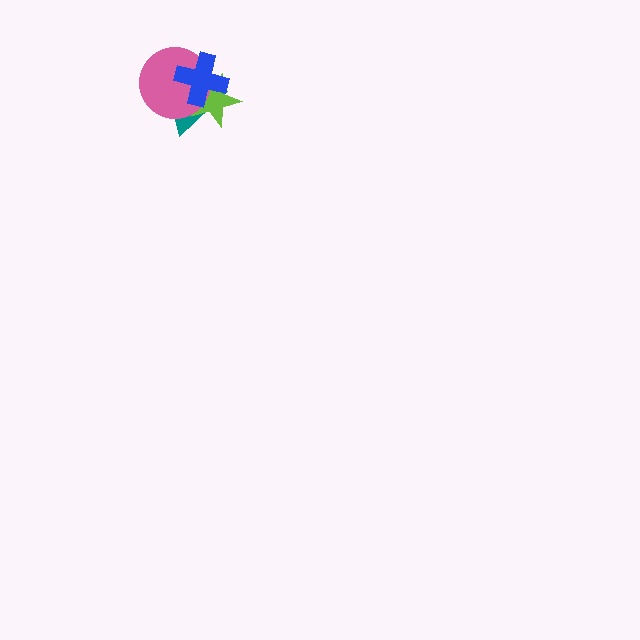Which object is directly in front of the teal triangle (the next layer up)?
The lime star is directly in front of the teal triangle.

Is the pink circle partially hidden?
Yes, it is partially covered by another shape.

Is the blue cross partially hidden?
No, no other shape covers it.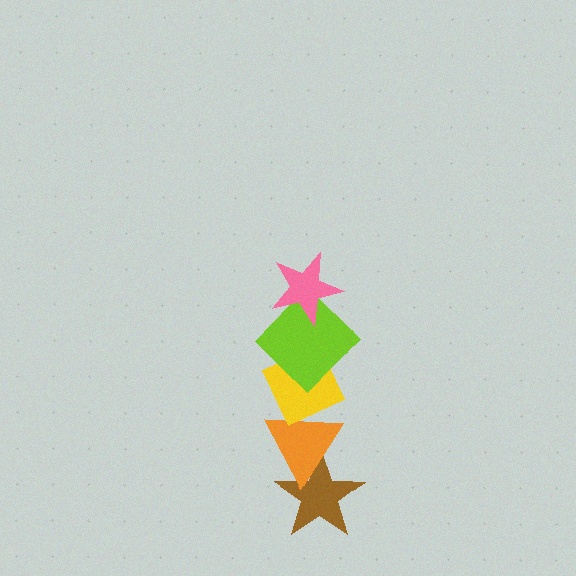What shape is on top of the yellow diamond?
The lime diamond is on top of the yellow diamond.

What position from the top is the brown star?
The brown star is 5th from the top.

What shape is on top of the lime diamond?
The pink star is on top of the lime diamond.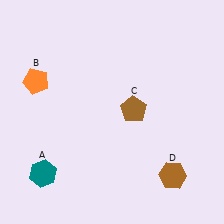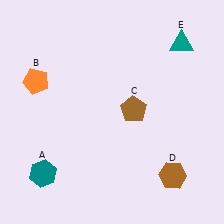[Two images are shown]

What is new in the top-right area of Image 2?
A teal triangle (E) was added in the top-right area of Image 2.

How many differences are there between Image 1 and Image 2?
There is 1 difference between the two images.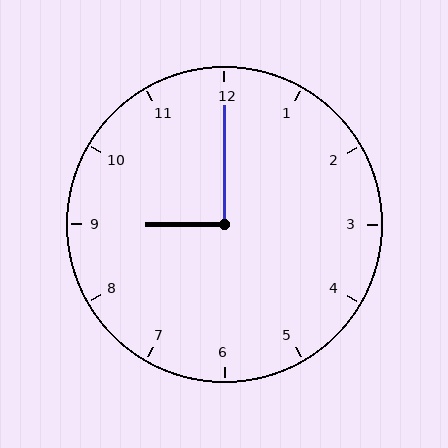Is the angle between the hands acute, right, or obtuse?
It is right.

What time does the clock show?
9:00.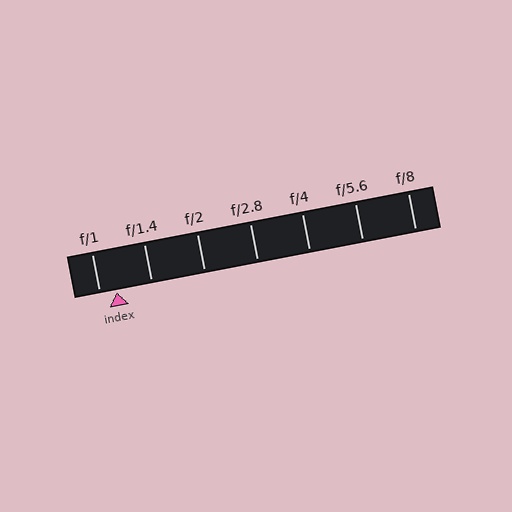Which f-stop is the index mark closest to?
The index mark is closest to f/1.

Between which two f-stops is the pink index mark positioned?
The index mark is between f/1 and f/1.4.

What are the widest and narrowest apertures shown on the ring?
The widest aperture shown is f/1 and the narrowest is f/8.